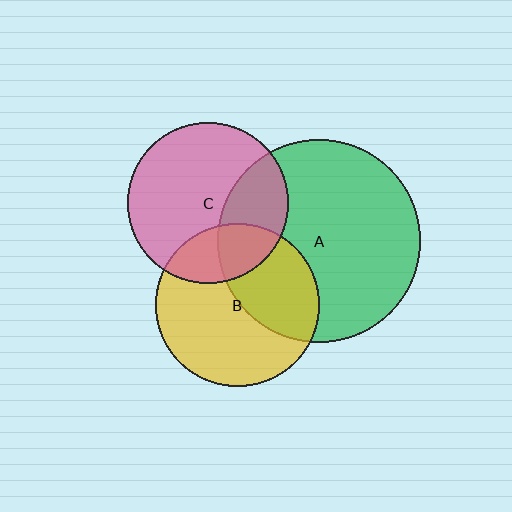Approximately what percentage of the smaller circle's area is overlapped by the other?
Approximately 25%.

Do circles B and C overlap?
Yes.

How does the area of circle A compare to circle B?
Approximately 1.5 times.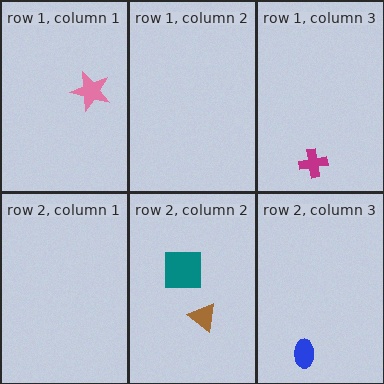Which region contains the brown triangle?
The row 2, column 2 region.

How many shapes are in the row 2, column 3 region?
1.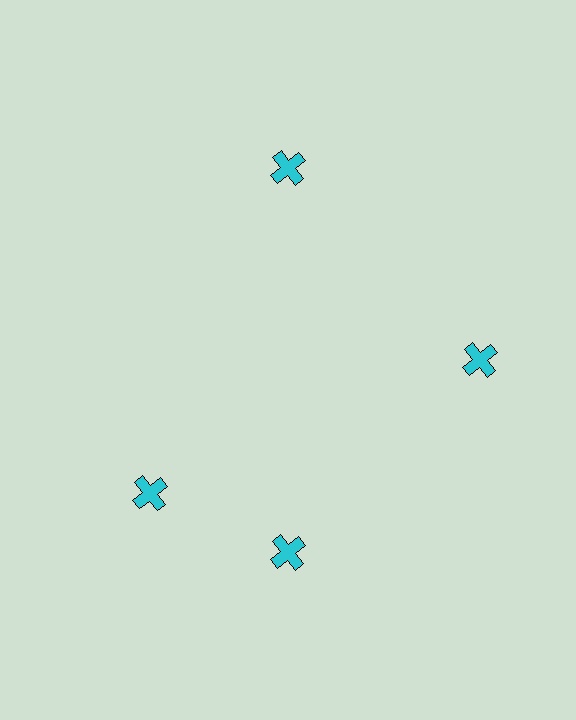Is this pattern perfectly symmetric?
No. The 4 cyan crosses are arranged in a ring, but one element near the 9 o'clock position is rotated out of alignment along the ring, breaking the 4-fold rotational symmetry.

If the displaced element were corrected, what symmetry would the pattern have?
It would have 4-fold rotational symmetry — the pattern would map onto itself every 90 degrees.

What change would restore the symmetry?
The symmetry would be restored by rotating it back into even spacing with its neighbors so that all 4 crosses sit at equal angles and equal distance from the center.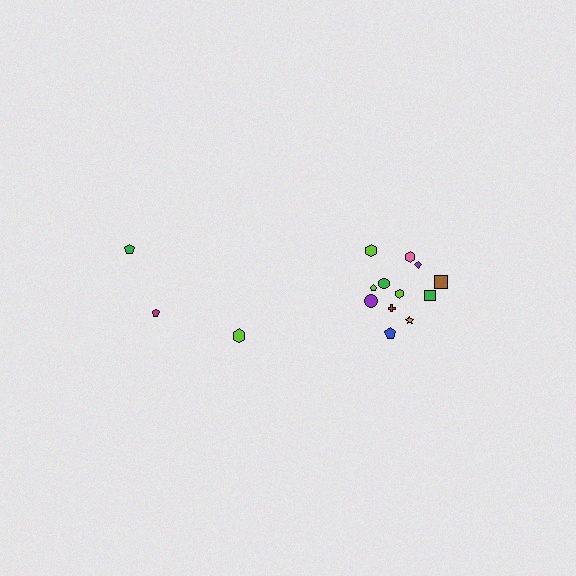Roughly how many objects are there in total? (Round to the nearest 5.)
Roughly 15 objects in total.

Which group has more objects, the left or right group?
The right group.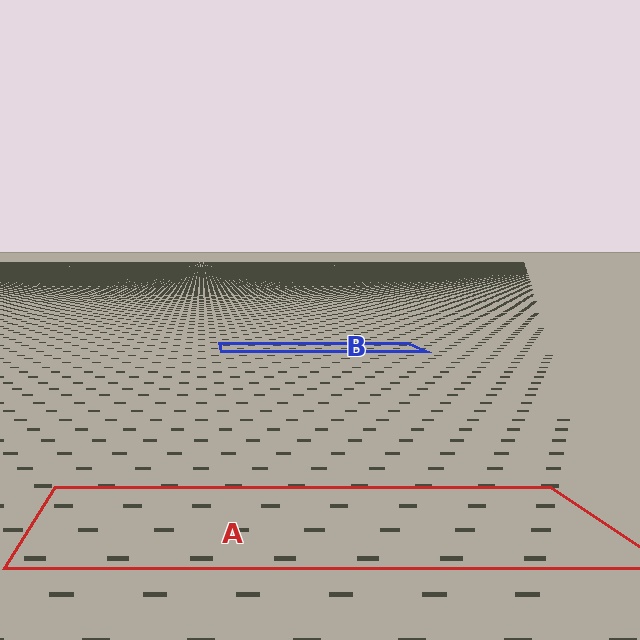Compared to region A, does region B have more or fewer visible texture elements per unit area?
Region B has more texture elements per unit area — they are packed more densely because it is farther away.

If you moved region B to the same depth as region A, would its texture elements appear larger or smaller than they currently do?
They would appear larger. At a closer depth, the same texture elements are projected at a bigger on-screen size.